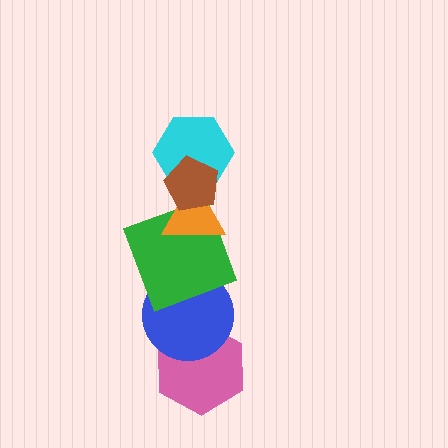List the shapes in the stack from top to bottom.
From top to bottom: the brown pentagon, the cyan hexagon, the orange triangle, the green square, the blue circle, the pink hexagon.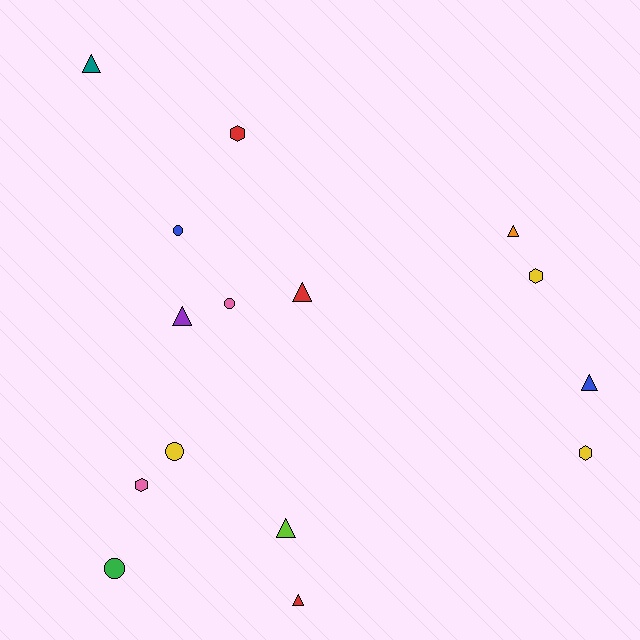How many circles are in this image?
There are 4 circles.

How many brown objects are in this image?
There are no brown objects.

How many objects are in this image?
There are 15 objects.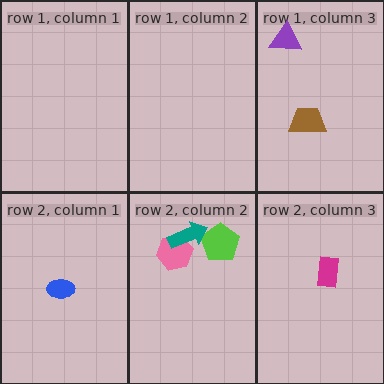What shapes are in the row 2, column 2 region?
The pink hexagon, the lime pentagon, the teal arrow.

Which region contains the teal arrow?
The row 2, column 2 region.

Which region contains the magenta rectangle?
The row 2, column 3 region.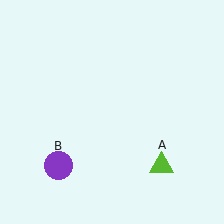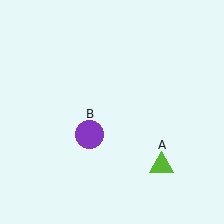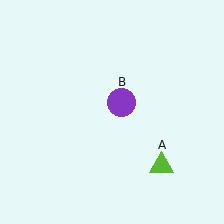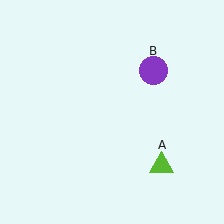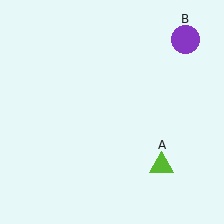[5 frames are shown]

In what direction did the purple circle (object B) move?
The purple circle (object B) moved up and to the right.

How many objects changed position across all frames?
1 object changed position: purple circle (object B).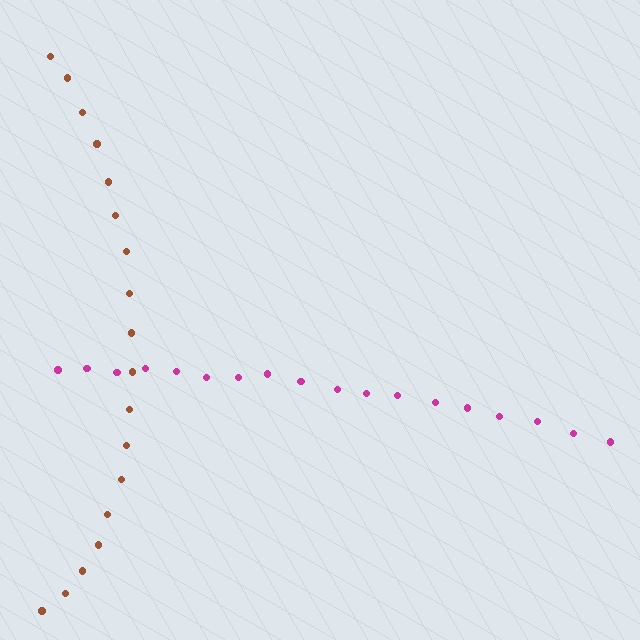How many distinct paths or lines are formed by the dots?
There are 2 distinct paths.